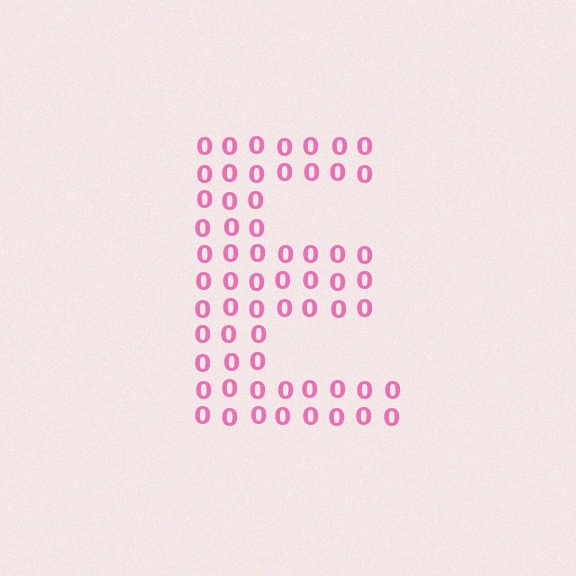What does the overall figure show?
The overall figure shows the letter E.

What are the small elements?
The small elements are digit 0's.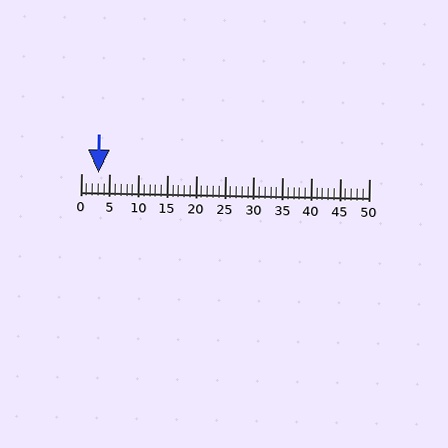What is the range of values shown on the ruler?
The ruler shows values from 0 to 50.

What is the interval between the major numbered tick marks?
The major tick marks are spaced 5 units apart.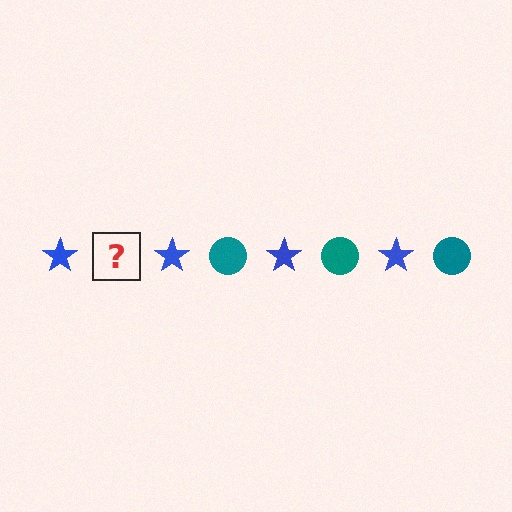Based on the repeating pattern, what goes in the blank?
The blank should be a teal circle.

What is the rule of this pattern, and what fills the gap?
The rule is that the pattern alternates between blue star and teal circle. The gap should be filled with a teal circle.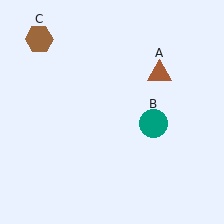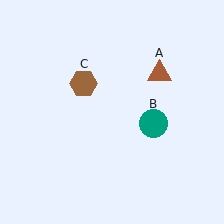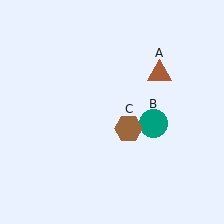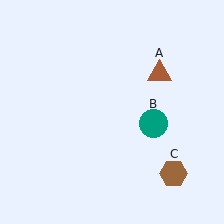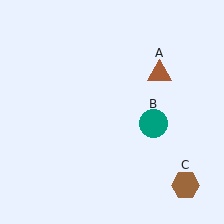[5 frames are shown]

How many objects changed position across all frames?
1 object changed position: brown hexagon (object C).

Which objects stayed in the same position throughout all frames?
Brown triangle (object A) and teal circle (object B) remained stationary.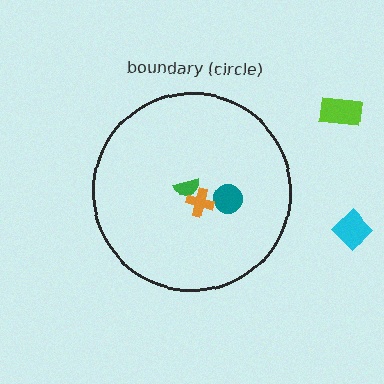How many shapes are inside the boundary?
3 inside, 2 outside.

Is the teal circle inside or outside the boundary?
Inside.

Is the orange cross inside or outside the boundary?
Inside.